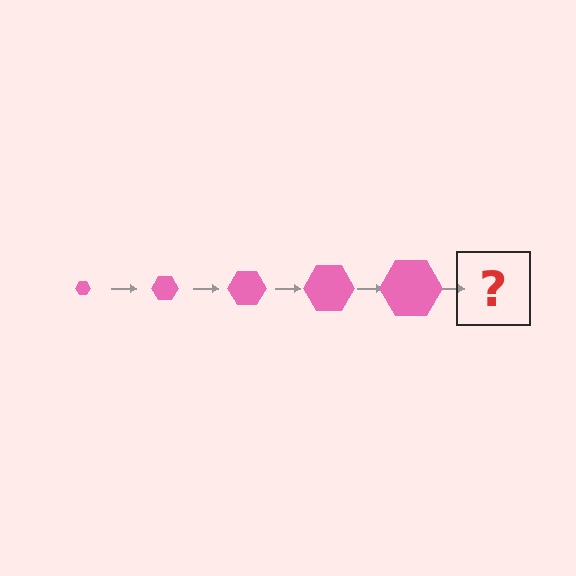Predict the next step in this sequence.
The next step is a pink hexagon, larger than the previous one.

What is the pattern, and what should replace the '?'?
The pattern is that the hexagon gets progressively larger each step. The '?' should be a pink hexagon, larger than the previous one.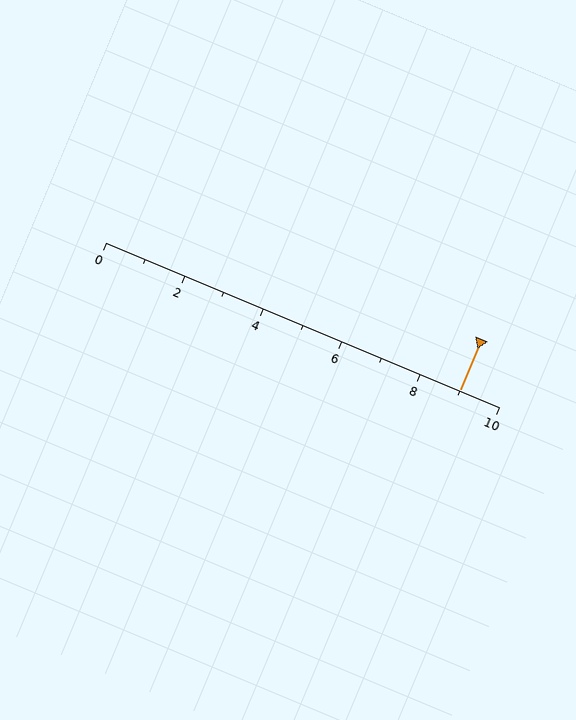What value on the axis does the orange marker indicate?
The marker indicates approximately 9.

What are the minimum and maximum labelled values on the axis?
The axis runs from 0 to 10.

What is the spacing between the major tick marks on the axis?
The major ticks are spaced 2 apart.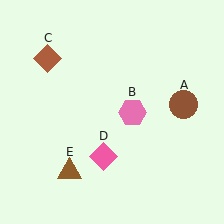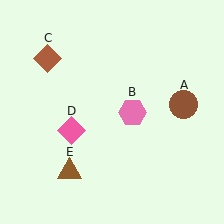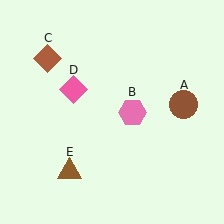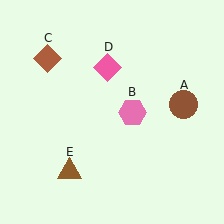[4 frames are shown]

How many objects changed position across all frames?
1 object changed position: pink diamond (object D).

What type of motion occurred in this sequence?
The pink diamond (object D) rotated clockwise around the center of the scene.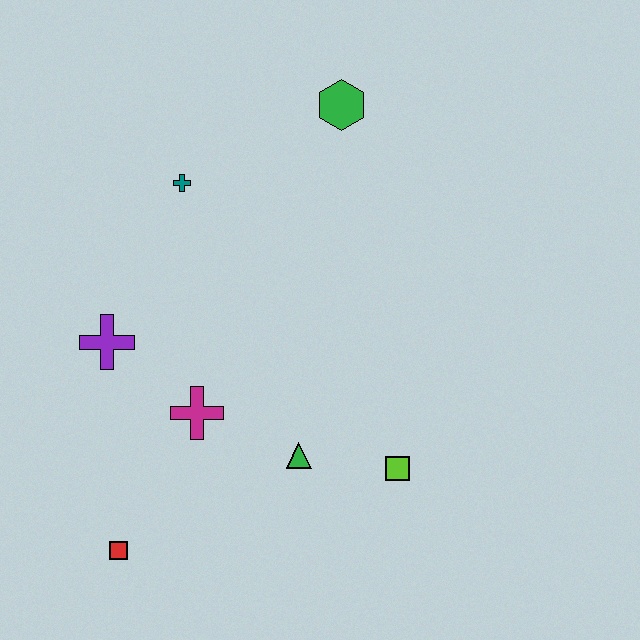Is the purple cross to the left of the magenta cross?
Yes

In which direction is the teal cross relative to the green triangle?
The teal cross is above the green triangle.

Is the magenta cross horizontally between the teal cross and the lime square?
Yes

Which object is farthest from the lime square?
The green hexagon is farthest from the lime square.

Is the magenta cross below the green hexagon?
Yes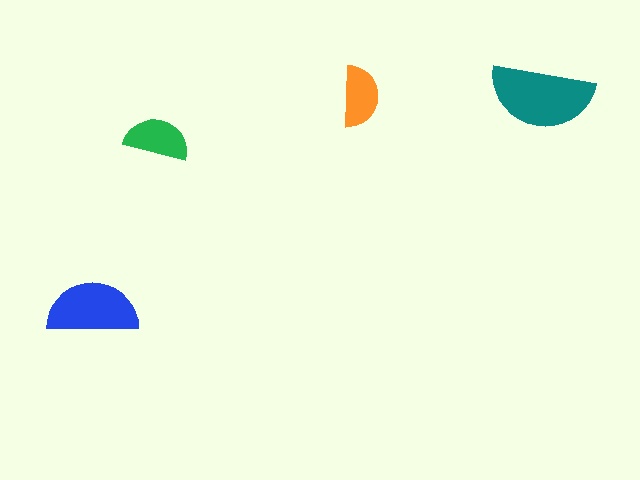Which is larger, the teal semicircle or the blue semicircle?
The teal one.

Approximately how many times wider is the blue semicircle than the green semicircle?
About 1.5 times wider.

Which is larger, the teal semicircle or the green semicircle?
The teal one.